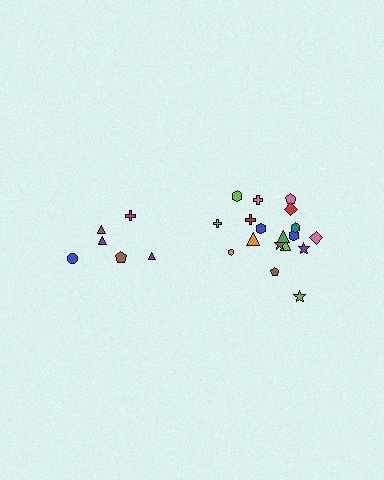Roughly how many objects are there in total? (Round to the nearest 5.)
Roughly 25 objects in total.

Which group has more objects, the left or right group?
The right group.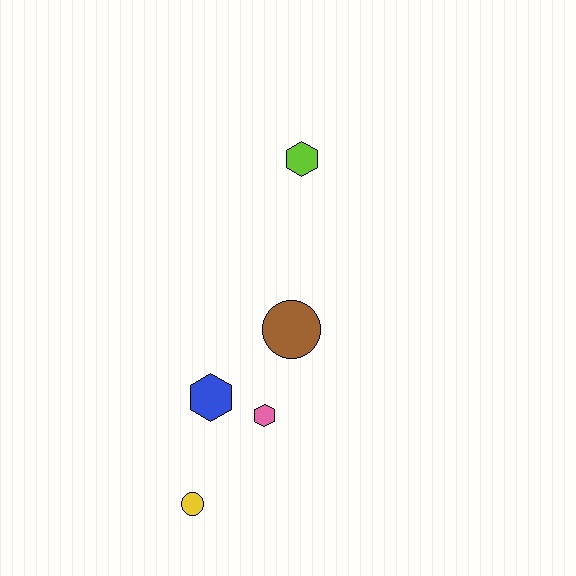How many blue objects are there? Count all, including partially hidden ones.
There is 1 blue object.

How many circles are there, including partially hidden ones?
There are 2 circles.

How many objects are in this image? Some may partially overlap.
There are 5 objects.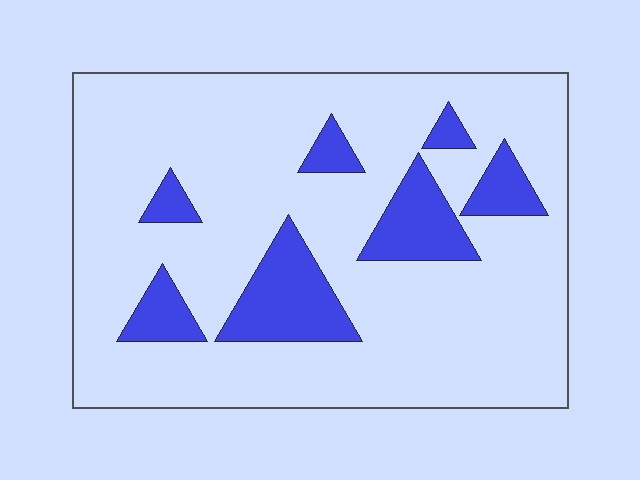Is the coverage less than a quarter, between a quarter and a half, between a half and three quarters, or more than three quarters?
Less than a quarter.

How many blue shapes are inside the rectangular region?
7.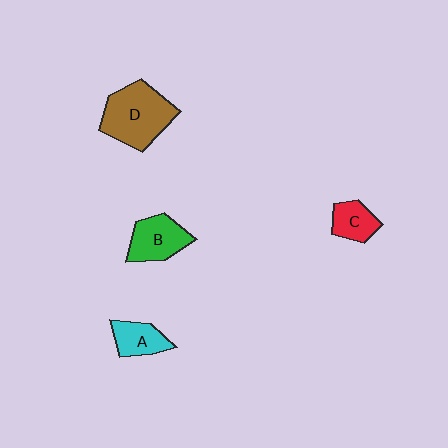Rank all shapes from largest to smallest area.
From largest to smallest: D (brown), B (green), A (cyan), C (red).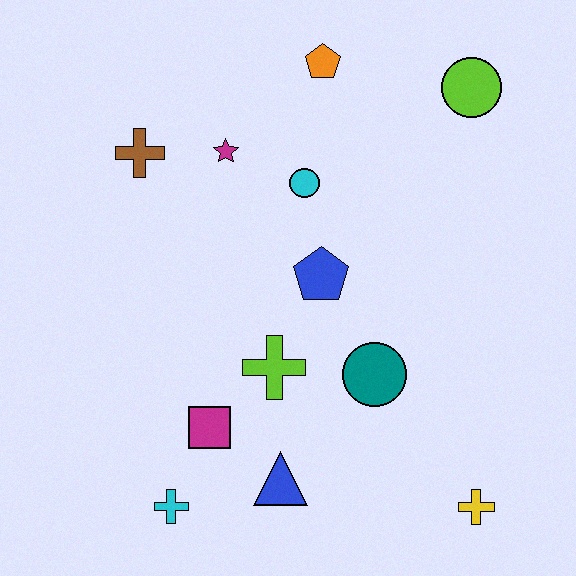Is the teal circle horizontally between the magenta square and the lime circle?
Yes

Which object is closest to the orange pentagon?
The cyan circle is closest to the orange pentagon.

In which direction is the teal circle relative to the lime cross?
The teal circle is to the right of the lime cross.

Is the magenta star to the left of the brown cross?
No